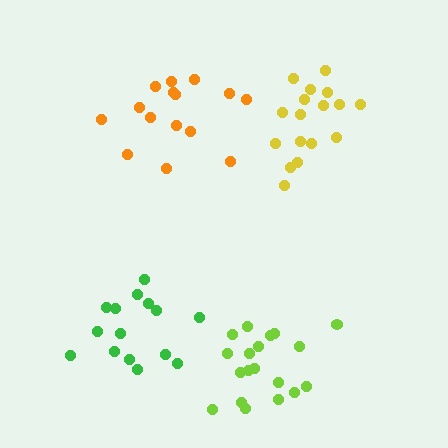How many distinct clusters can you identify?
There are 4 distinct clusters.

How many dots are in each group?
Group 1: 15 dots, Group 2: 15 dots, Group 3: 17 dots, Group 4: 19 dots (66 total).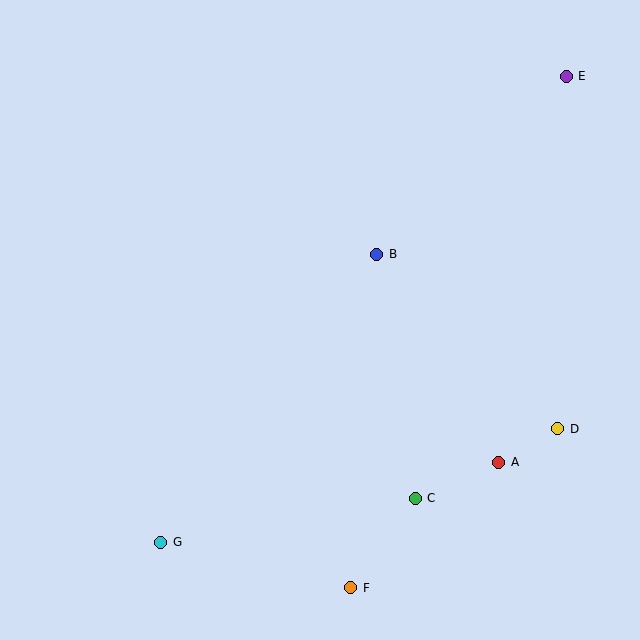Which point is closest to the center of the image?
Point B at (377, 254) is closest to the center.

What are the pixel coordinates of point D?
Point D is at (558, 429).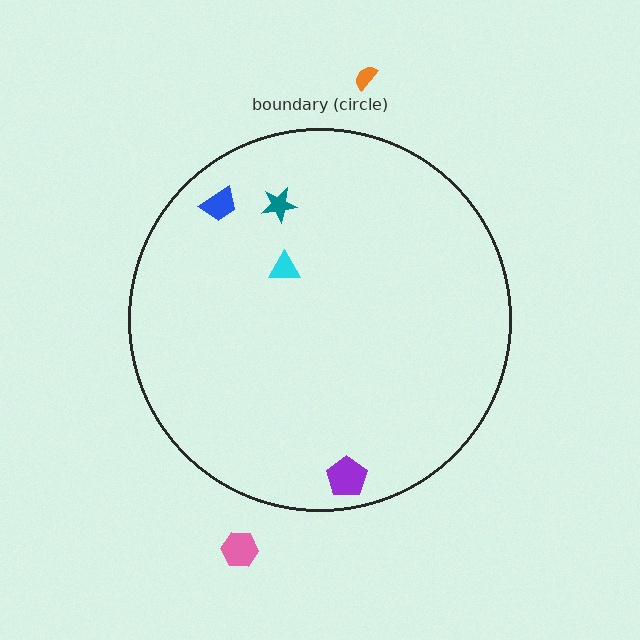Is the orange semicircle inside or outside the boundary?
Outside.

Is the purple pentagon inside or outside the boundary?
Inside.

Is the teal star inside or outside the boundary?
Inside.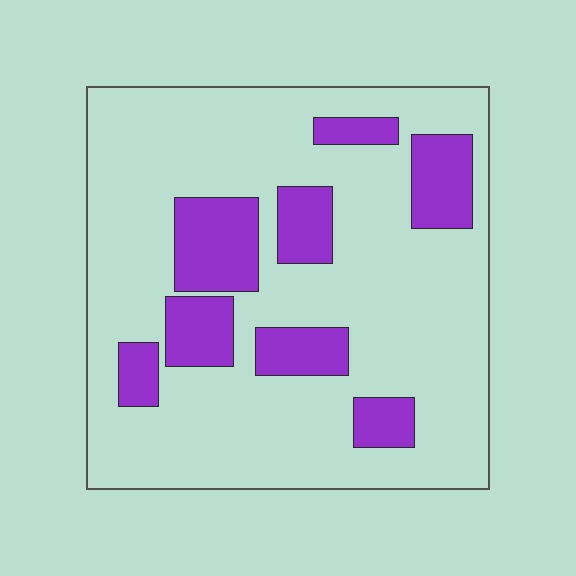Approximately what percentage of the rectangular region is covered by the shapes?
Approximately 20%.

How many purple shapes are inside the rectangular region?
8.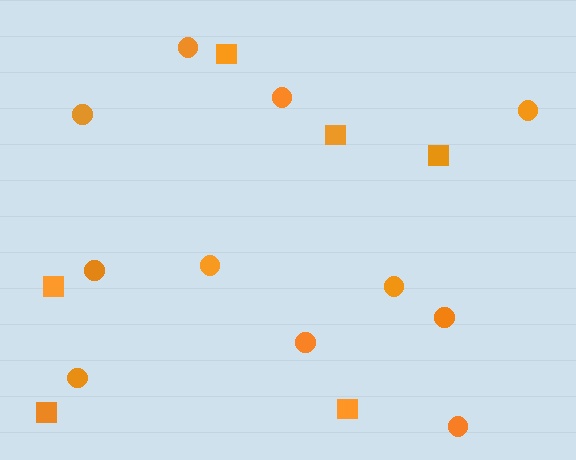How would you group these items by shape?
There are 2 groups: one group of circles (11) and one group of squares (6).